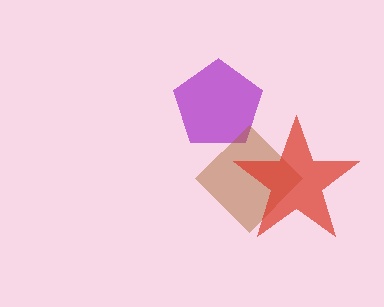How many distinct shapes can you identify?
There are 3 distinct shapes: a purple pentagon, a brown diamond, a red star.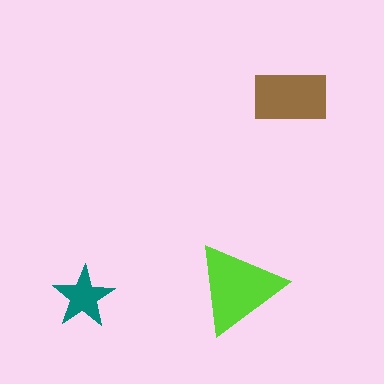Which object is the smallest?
The teal star.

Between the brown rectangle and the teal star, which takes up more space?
The brown rectangle.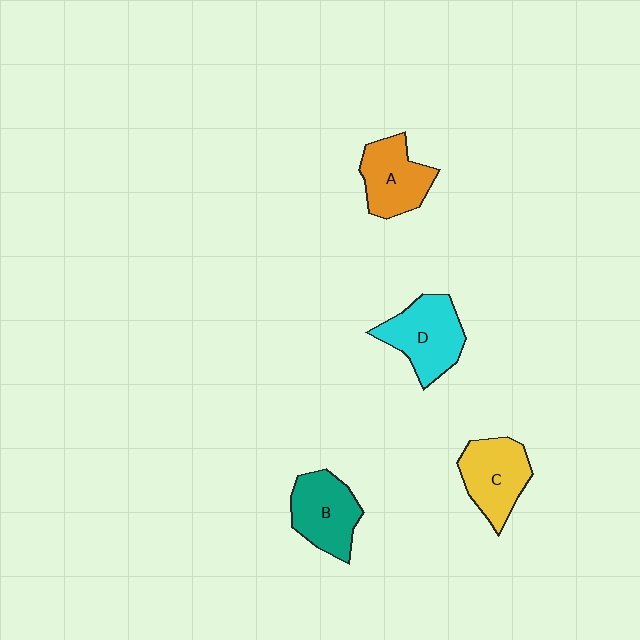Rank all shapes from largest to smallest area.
From largest to smallest: D (cyan), B (teal), C (yellow), A (orange).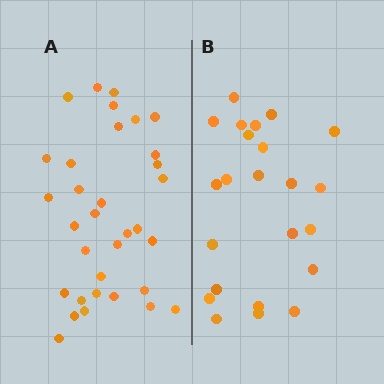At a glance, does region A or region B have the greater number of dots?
Region A (the left region) has more dots.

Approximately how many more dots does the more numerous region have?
Region A has roughly 10 or so more dots than region B.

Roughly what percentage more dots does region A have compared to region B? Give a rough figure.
About 45% more.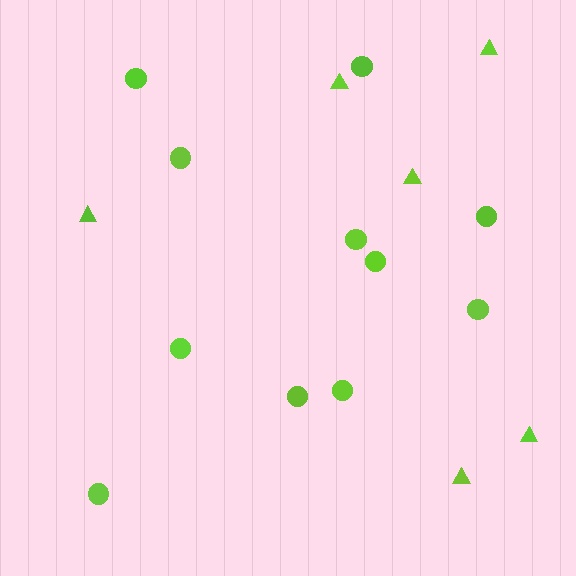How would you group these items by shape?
There are 2 groups: one group of circles (11) and one group of triangles (6).